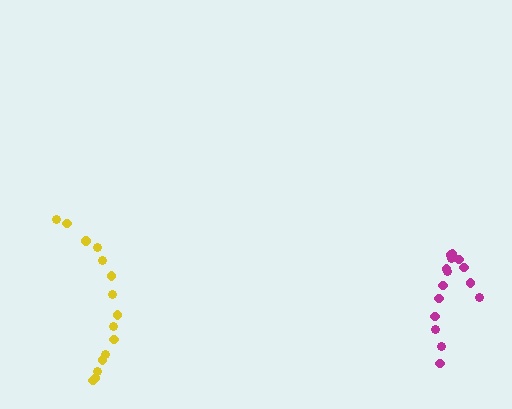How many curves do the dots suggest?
There are 2 distinct paths.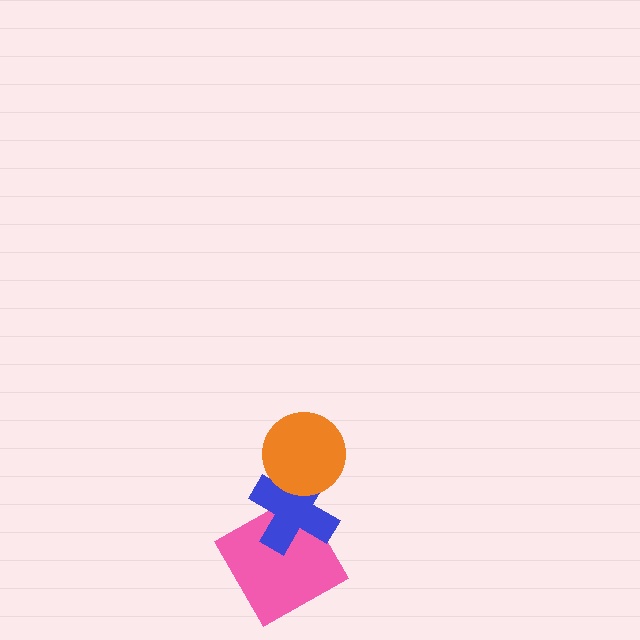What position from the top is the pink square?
The pink square is 3rd from the top.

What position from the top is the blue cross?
The blue cross is 2nd from the top.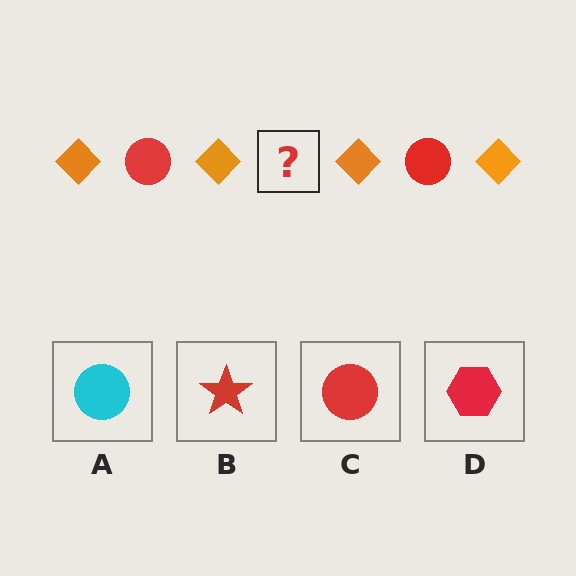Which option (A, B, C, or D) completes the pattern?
C.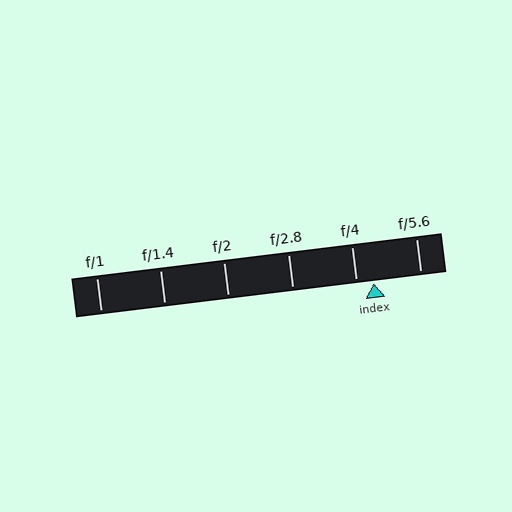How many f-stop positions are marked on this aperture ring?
There are 6 f-stop positions marked.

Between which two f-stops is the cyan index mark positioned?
The index mark is between f/4 and f/5.6.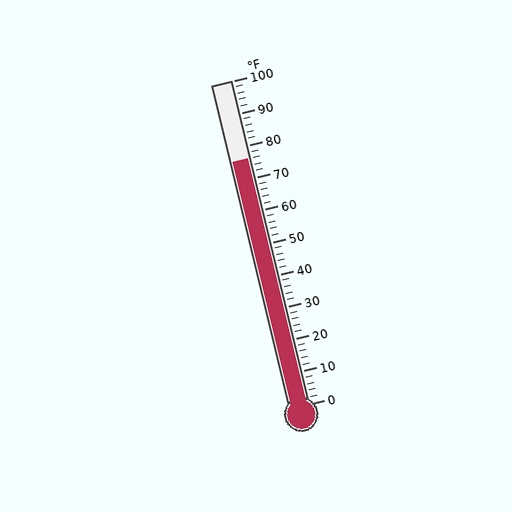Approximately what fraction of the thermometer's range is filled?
The thermometer is filled to approximately 75% of its range.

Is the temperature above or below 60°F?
The temperature is above 60°F.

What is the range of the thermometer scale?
The thermometer scale ranges from 0°F to 100°F.